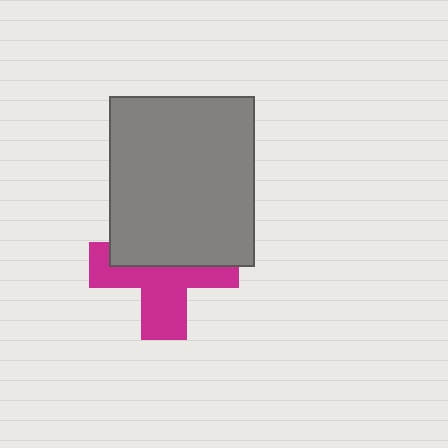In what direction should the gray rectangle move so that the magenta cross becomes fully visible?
The gray rectangle should move up. That is the shortest direction to clear the overlap and leave the magenta cross fully visible.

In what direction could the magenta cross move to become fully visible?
The magenta cross could move down. That would shift it out from behind the gray rectangle entirely.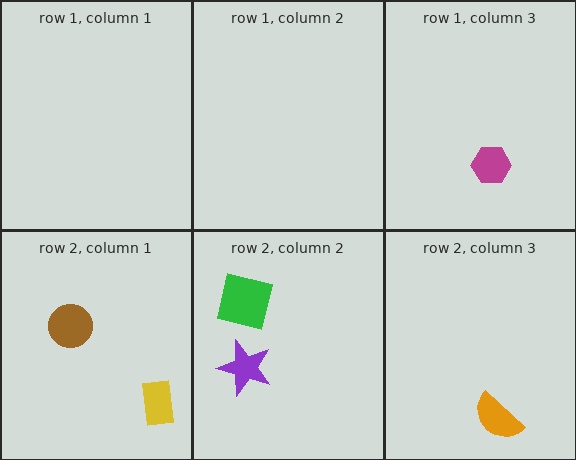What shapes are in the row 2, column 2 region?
The purple star, the green square.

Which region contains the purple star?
The row 2, column 2 region.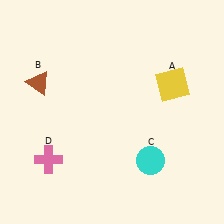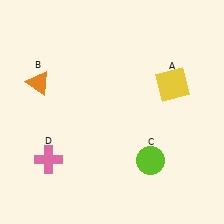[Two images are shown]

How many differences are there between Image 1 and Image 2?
There are 2 differences between the two images.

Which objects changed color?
B changed from brown to orange. C changed from cyan to lime.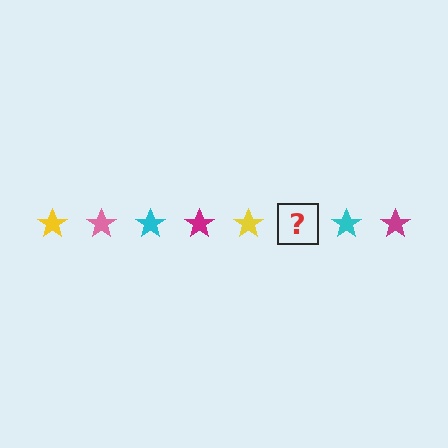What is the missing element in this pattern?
The missing element is a pink star.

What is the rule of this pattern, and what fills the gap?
The rule is that the pattern cycles through yellow, pink, cyan, magenta stars. The gap should be filled with a pink star.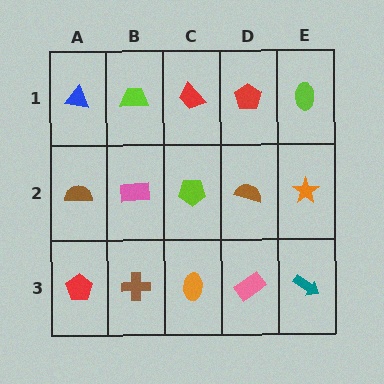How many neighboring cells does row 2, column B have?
4.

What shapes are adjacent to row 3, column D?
A brown semicircle (row 2, column D), an orange ellipse (row 3, column C), a teal arrow (row 3, column E).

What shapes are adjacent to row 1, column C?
A lime pentagon (row 2, column C), a lime trapezoid (row 1, column B), a red pentagon (row 1, column D).